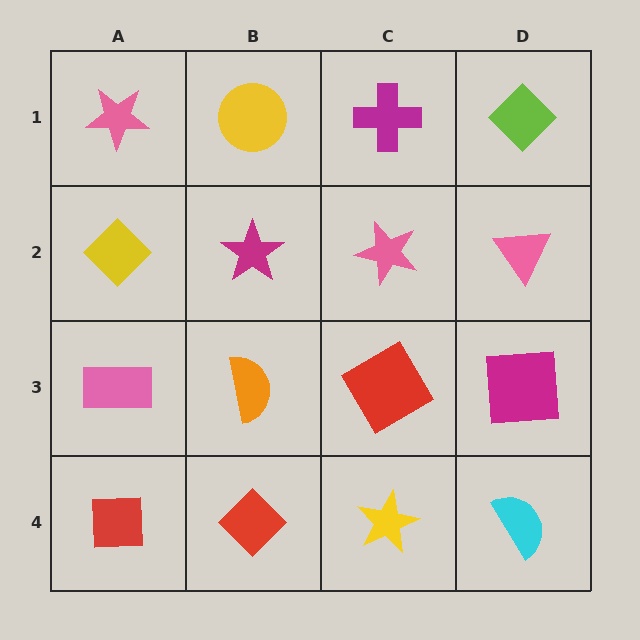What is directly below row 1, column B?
A magenta star.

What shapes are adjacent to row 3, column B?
A magenta star (row 2, column B), a red diamond (row 4, column B), a pink rectangle (row 3, column A), a red square (row 3, column C).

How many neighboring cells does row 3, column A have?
3.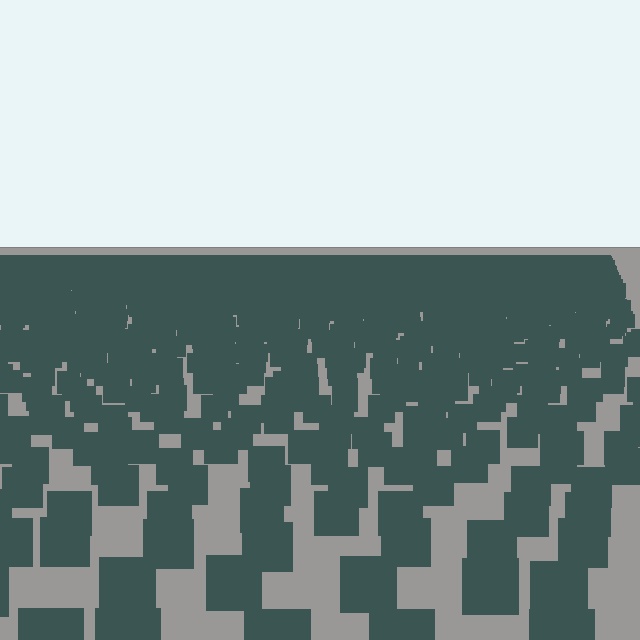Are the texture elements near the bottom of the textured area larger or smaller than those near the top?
Larger. Near the bottom, elements are closer to the viewer and appear at a bigger on-screen size.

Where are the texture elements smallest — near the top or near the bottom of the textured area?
Near the top.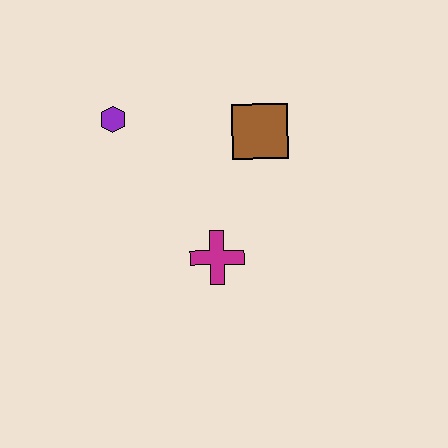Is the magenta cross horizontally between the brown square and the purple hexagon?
Yes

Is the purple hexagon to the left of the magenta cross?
Yes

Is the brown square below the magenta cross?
No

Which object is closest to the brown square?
The magenta cross is closest to the brown square.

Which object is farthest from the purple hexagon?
The magenta cross is farthest from the purple hexagon.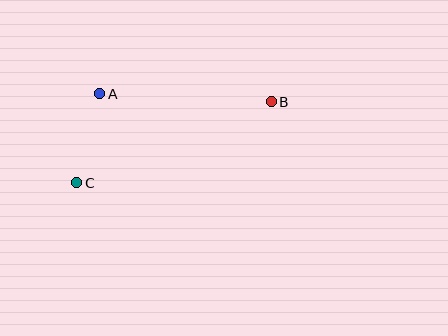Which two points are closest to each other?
Points A and C are closest to each other.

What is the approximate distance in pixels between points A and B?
The distance between A and B is approximately 172 pixels.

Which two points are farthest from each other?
Points B and C are farthest from each other.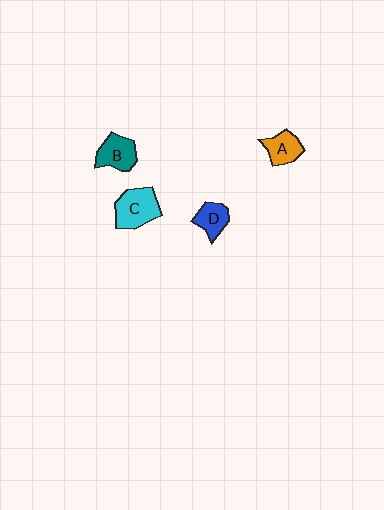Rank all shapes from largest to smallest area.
From largest to smallest: C (cyan), B (teal), A (orange), D (blue).